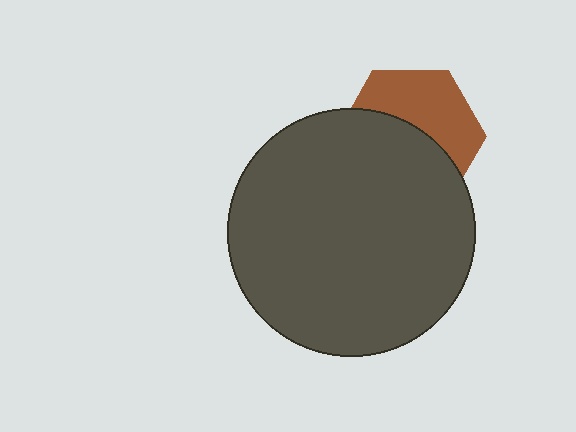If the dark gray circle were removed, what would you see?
You would see the complete brown hexagon.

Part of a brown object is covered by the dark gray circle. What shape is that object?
It is a hexagon.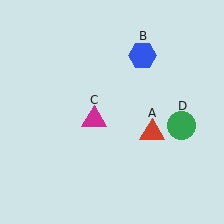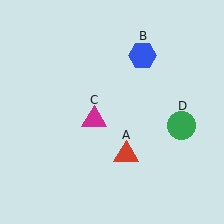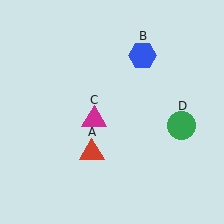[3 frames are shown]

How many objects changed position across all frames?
1 object changed position: red triangle (object A).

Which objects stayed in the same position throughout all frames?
Blue hexagon (object B) and magenta triangle (object C) and green circle (object D) remained stationary.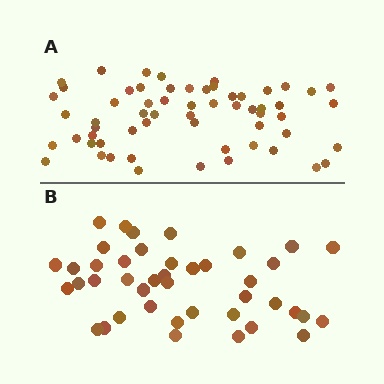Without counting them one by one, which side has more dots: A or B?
Region A (the top region) has more dots.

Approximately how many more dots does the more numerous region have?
Region A has approximately 20 more dots than region B.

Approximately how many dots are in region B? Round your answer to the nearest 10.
About 40 dots. (The exact count is 42, which rounds to 40.)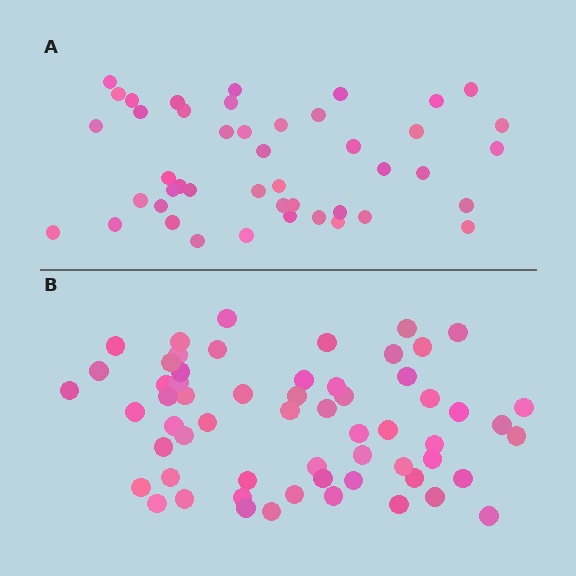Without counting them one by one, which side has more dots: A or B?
Region B (the bottom region) has more dots.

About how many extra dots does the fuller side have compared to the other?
Region B has approximately 15 more dots than region A.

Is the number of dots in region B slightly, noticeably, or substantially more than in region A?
Region B has noticeably more, but not dramatically so. The ratio is roughly 1.3 to 1.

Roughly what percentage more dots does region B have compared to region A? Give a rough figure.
About 35% more.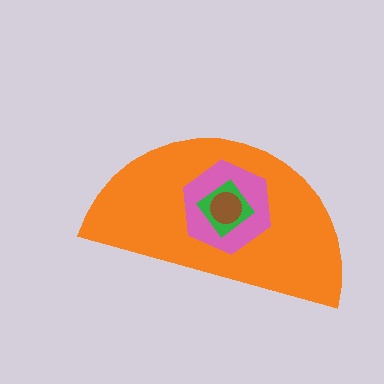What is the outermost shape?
The orange semicircle.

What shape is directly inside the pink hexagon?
The green diamond.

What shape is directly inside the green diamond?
The brown circle.